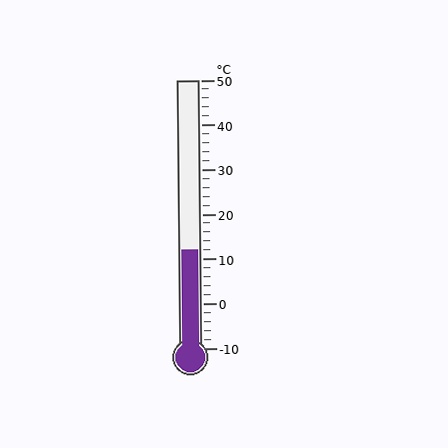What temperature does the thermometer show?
The thermometer shows approximately 12°C.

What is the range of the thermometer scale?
The thermometer scale ranges from -10°C to 50°C.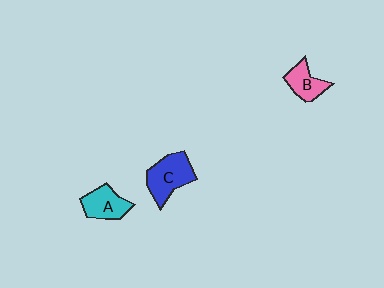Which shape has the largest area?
Shape C (blue).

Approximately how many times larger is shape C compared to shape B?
Approximately 1.5 times.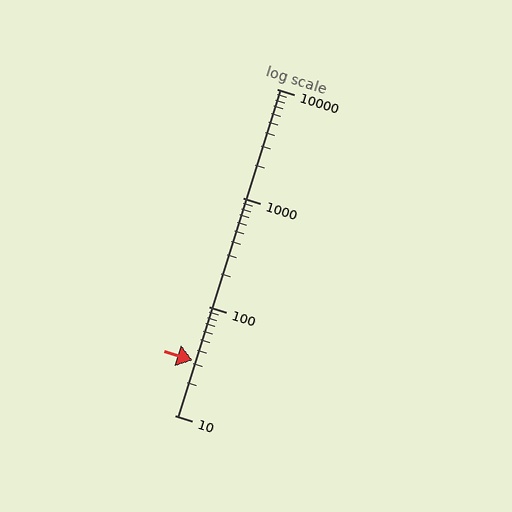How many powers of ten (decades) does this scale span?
The scale spans 3 decades, from 10 to 10000.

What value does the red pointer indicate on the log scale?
The pointer indicates approximately 32.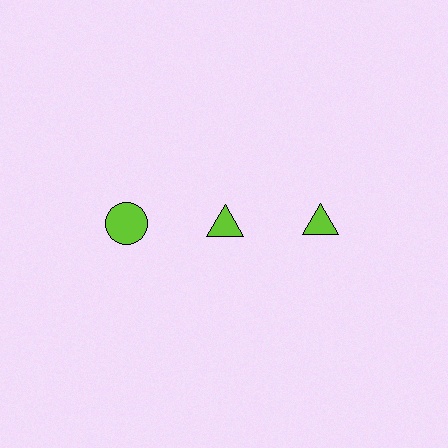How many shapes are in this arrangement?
There are 3 shapes arranged in a grid pattern.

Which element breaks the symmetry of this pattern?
The lime circle in the top row, leftmost column breaks the symmetry. All other shapes are lime triangles.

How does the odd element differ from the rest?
It has a different shape: circle instead of triangle.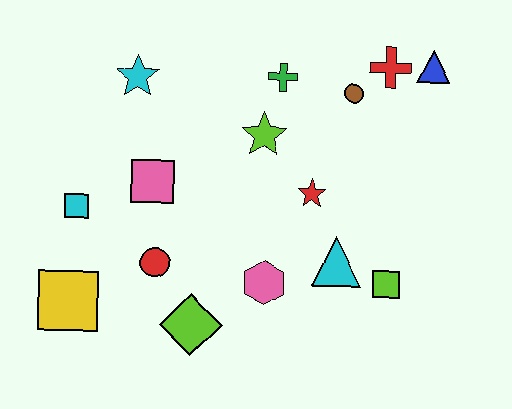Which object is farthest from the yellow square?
The blue triangle is farthest from the yellow square.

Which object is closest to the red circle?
The lime diamond is closest to the red circle.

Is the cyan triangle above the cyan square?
No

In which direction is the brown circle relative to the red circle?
The brown circle is to the right of the red circle.